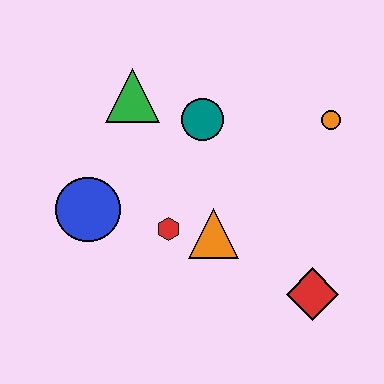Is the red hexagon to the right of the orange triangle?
No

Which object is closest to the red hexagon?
The orange triangle is closest to the red hexagon.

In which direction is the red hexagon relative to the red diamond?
The red hexagon is to the left of the red diamond.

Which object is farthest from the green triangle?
The red diamond is farthest from the green triangle.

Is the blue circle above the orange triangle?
Yes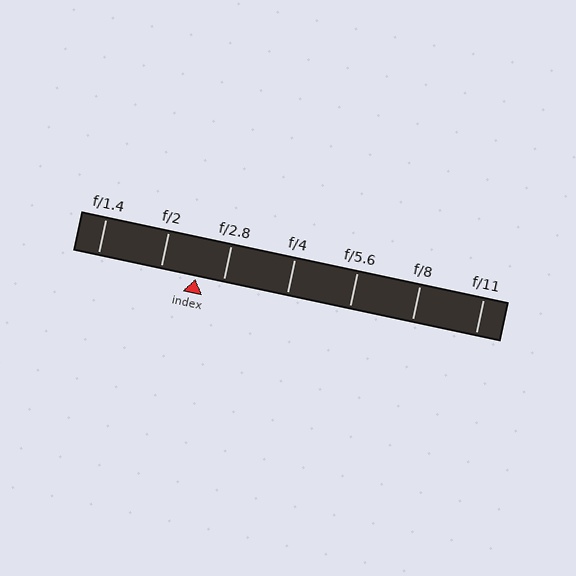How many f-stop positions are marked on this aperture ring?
There are 7 f-stop positions marked.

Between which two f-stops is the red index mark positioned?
The index mark is between f/2 and f/2.8.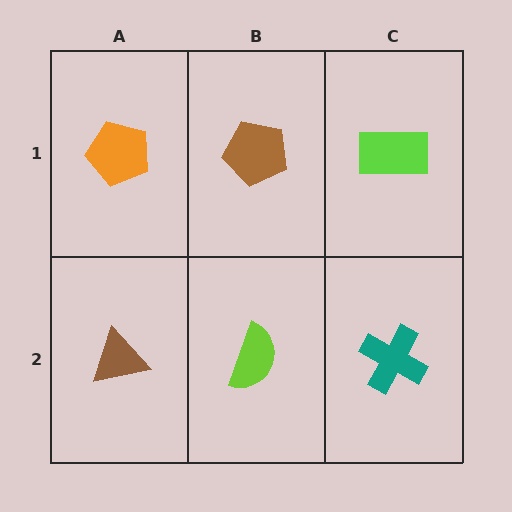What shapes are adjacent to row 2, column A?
An orange pentagon (row 1, column A), a lime semicircle (row 2, column B).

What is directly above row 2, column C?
A lime rectangle.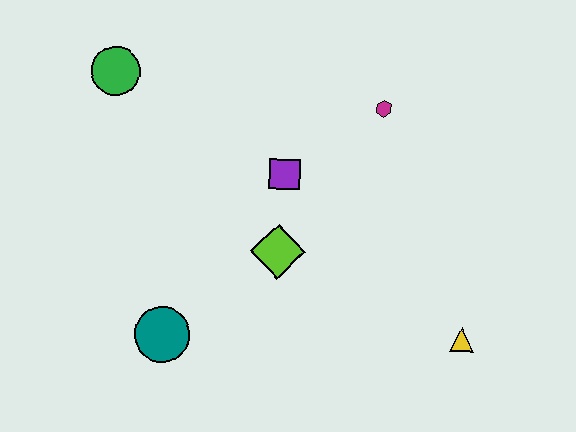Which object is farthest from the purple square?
The yellow triangle is farthest from the purple square.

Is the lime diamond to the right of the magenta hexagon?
No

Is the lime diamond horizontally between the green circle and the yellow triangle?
Yes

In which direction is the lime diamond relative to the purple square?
The lime diamond is below the purple square.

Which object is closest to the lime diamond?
The purple square is closest to the lime diamond.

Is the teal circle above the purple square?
No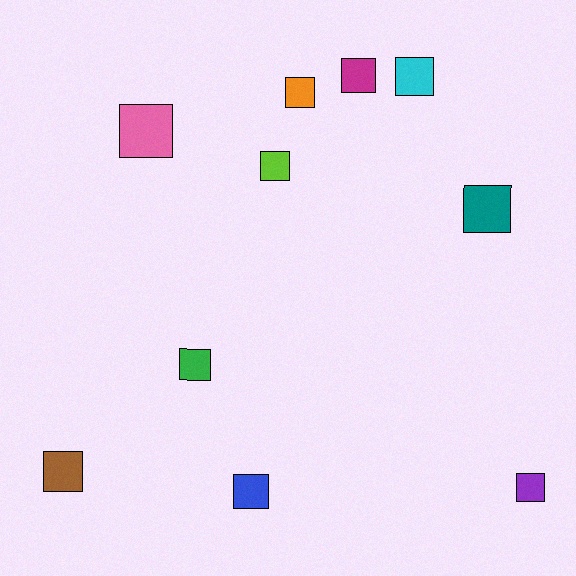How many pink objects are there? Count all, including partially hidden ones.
There is 1 pink object.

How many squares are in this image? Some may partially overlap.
There are 10 squares.